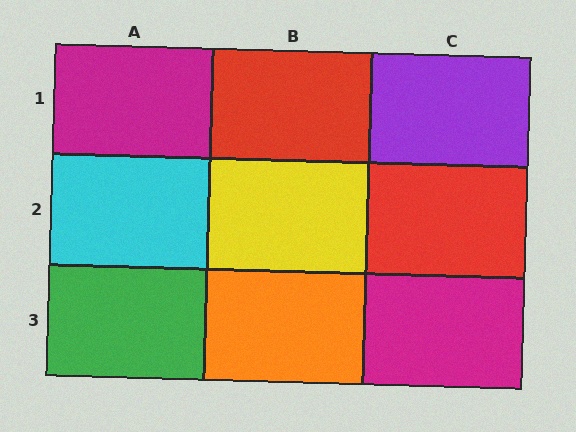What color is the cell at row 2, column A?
Cyan.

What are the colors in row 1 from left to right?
Magenta, red, purple.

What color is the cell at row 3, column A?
Green.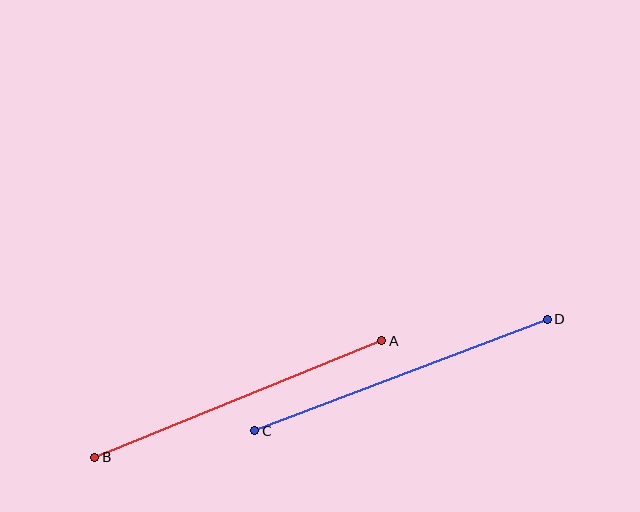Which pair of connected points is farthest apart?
Points C and D are farthest apart.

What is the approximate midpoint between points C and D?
The midpoint is at approximately (401, 375) pixels.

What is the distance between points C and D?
The distance is approximately 313 pixels.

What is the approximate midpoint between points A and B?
The midpoint is at approximately (238, 399) pixels.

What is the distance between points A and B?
The distance is approximately 309 pixels.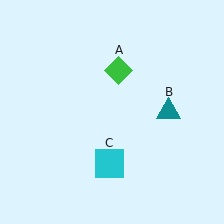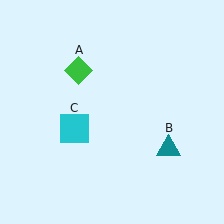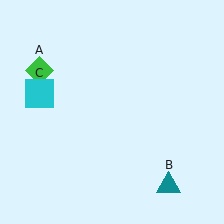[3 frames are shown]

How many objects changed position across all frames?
3 objects changed position: green diamond (object A), teal triangle (object B), cyan square (object C).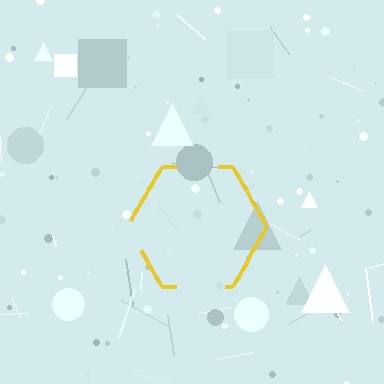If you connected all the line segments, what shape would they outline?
They would outline a hexagon.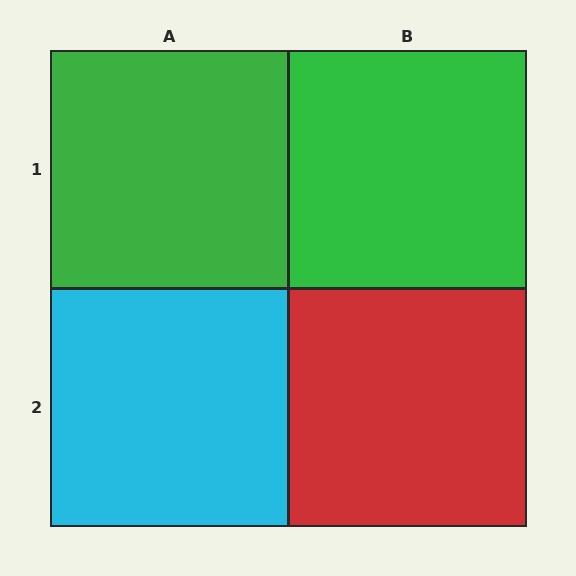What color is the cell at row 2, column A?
Cyan.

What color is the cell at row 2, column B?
Red.